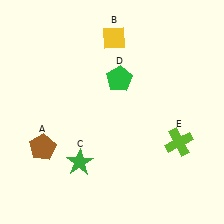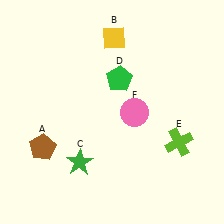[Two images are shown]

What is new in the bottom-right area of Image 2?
A pink circle (F) was added in the bottom-right area of Image 2.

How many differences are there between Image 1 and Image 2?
There is 1 difference between the two images.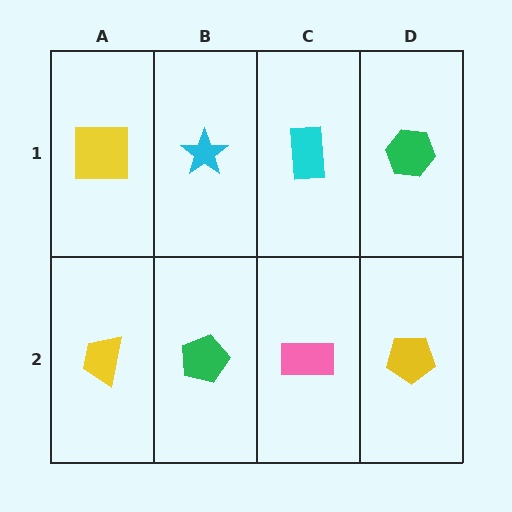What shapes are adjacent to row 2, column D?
A green hexagon (row 1, column D), a pink rectangle (row 2, column C).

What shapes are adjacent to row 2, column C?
A cyan rectangle (row 1, column C), a green pentagon (row 2, column B), a yellow pentagon (row 2, column D).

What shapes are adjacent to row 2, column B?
A cyan star (row 1, column B), a yellow trapezoid (row 2, column A), a pink rectangle (row 2, column C).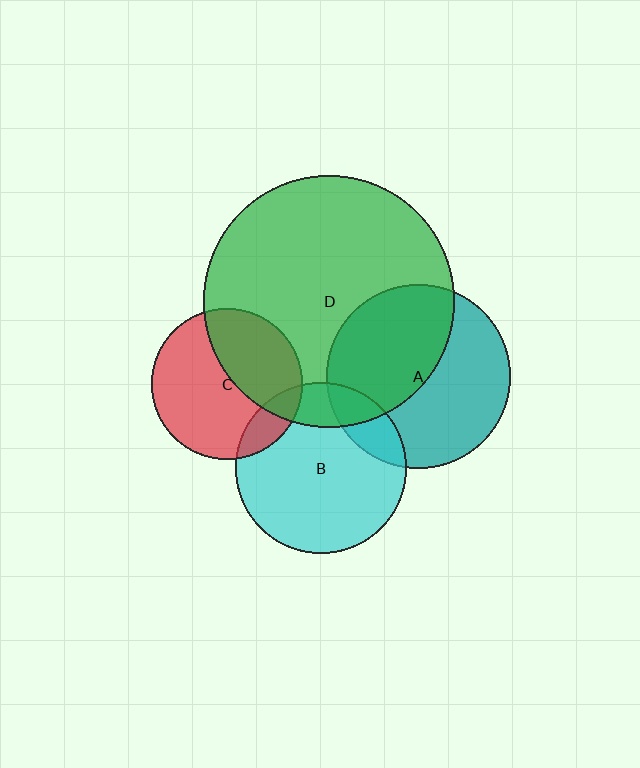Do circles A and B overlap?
Yes.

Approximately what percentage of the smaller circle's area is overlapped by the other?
Approximately 15%.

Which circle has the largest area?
Circle D (green).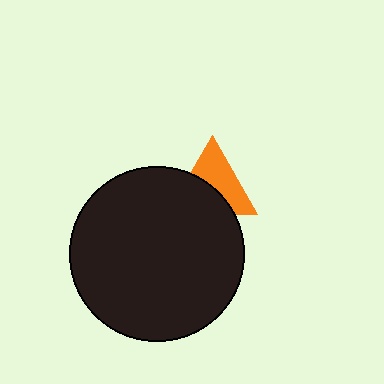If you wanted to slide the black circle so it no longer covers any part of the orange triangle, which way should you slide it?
Slide it down — that is the most direct way to separate the two shapes.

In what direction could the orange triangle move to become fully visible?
The orange triangle could move up. That would shift it out from behind the black circle entirely.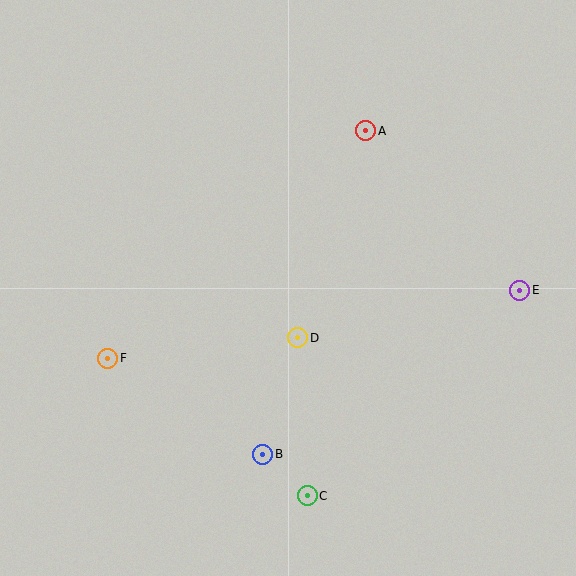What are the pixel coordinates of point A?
Point A is at (366, 131).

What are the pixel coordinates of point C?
Point C is at (307, 496).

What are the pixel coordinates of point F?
Point F is at (108, 358).